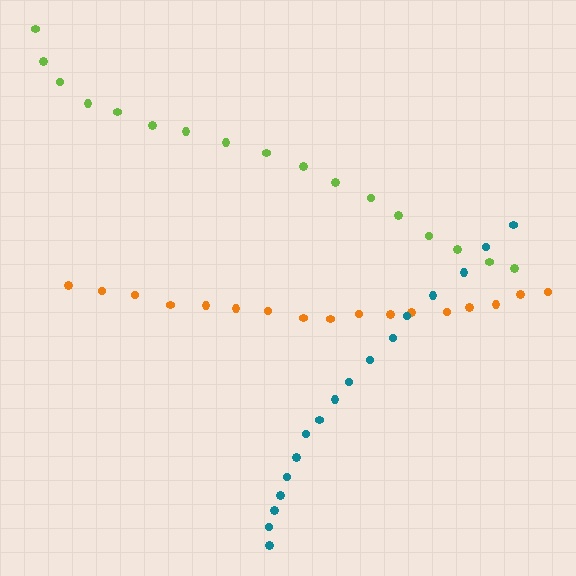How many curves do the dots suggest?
There are 3 distinct paths.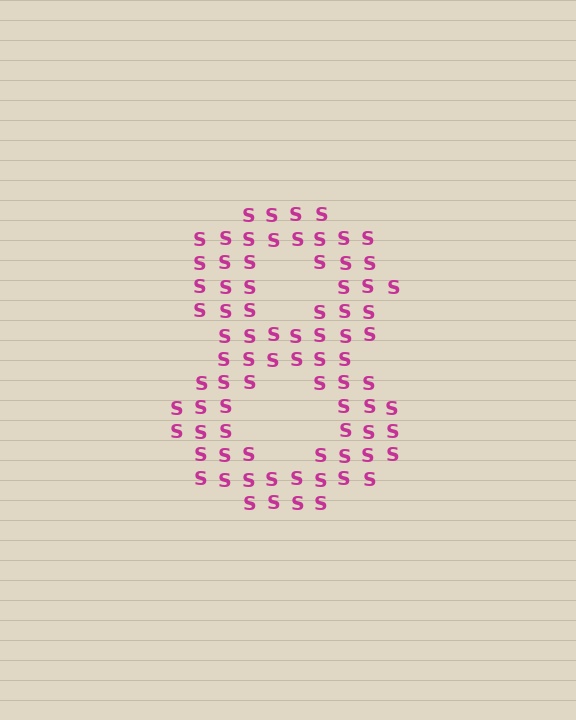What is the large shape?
The large shape is the digit 8.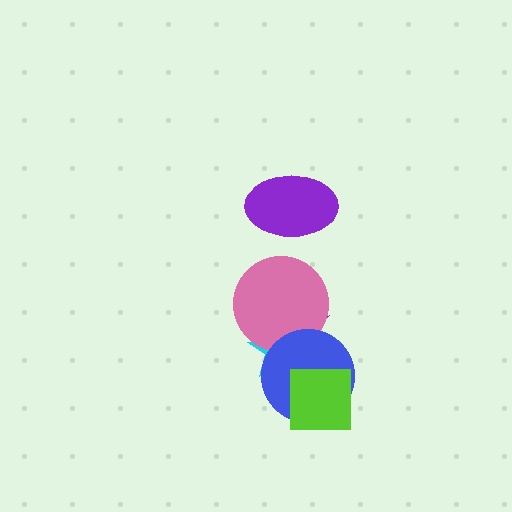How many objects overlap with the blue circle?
4 objects overlap with the blue circle.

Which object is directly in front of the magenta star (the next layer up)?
The cyan star is directly in front of the magenta star.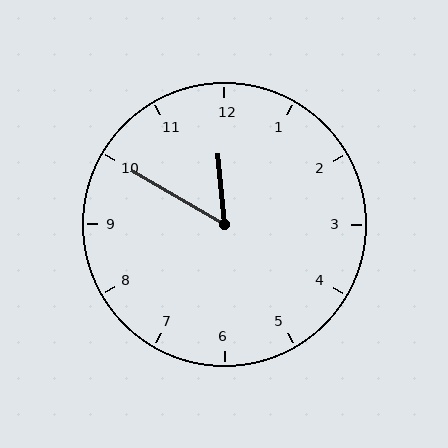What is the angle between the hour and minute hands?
Approximately 55 degrees.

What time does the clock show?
11:50.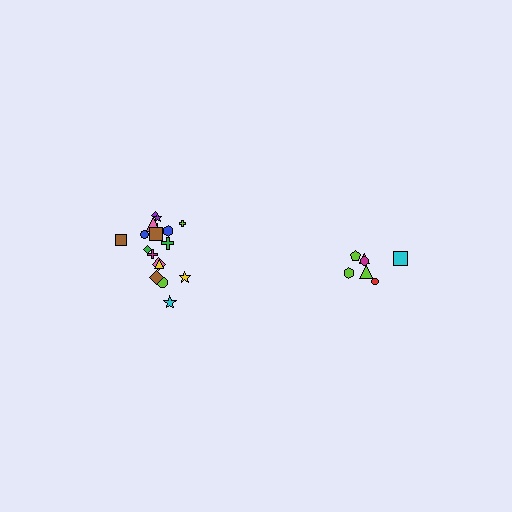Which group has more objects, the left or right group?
The left group.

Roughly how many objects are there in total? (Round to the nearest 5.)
Roughly 25 objects in total.